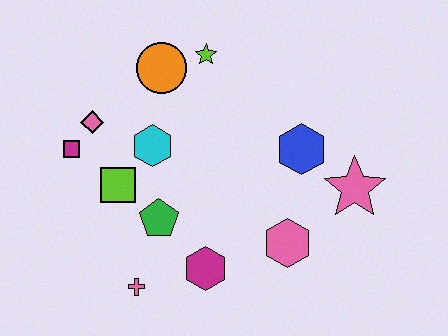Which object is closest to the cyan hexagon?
The lime square is closest to the cyan hexagon.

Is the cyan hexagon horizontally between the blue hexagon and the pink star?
No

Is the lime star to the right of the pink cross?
Yes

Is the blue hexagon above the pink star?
Yes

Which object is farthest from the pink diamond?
The pink star is farthest from the pink diamond.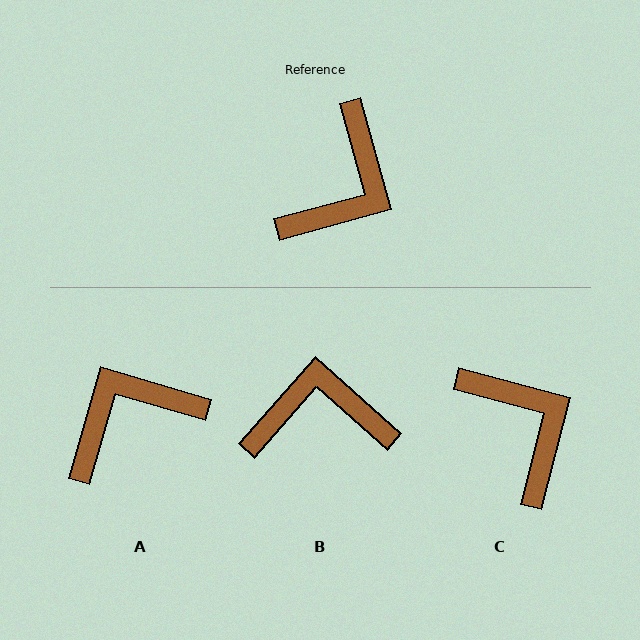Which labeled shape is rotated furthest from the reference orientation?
A, about 149 degrees away.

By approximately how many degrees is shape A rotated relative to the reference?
Approximately 149 degrees counter-clockwise.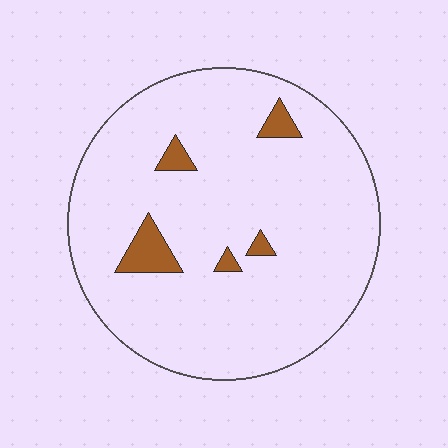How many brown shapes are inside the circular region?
5.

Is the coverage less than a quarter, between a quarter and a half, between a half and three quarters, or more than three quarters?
Less than a quarter.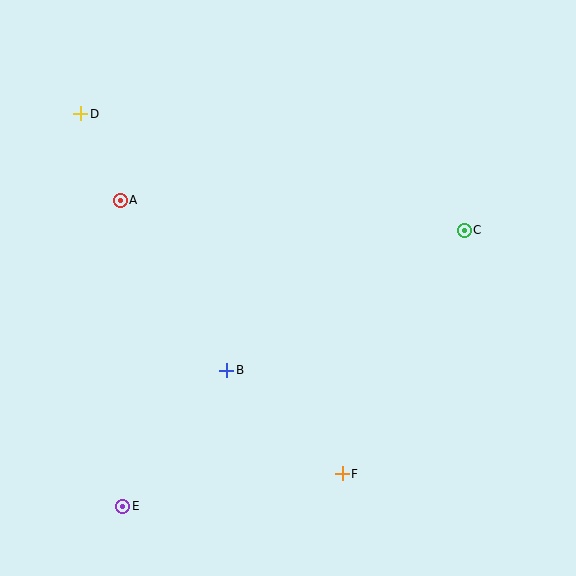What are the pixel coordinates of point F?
Point F is at (342, 474).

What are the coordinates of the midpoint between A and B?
The midpoint between A and B is at (173, 285).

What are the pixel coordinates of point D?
Point D is at (81, 114).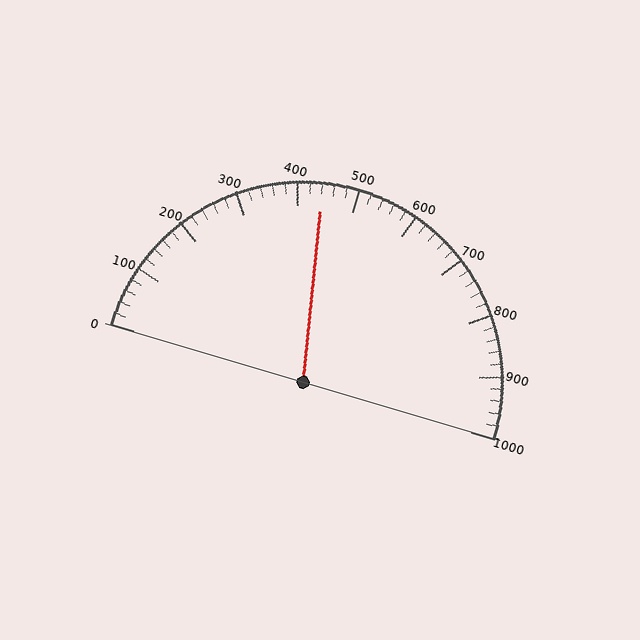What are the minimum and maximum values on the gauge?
The gauge ranges from 0 to 1000.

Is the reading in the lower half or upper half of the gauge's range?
The reading is in the lower half of the range (0 to 1000).